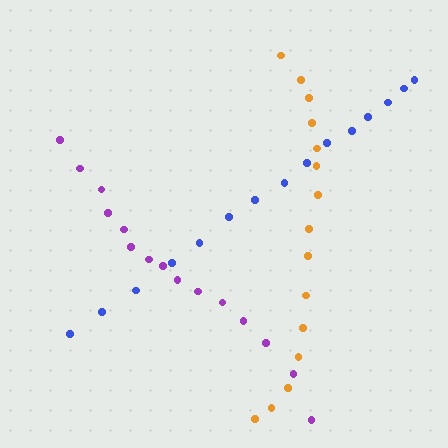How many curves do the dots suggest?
There are 3 distinct paths.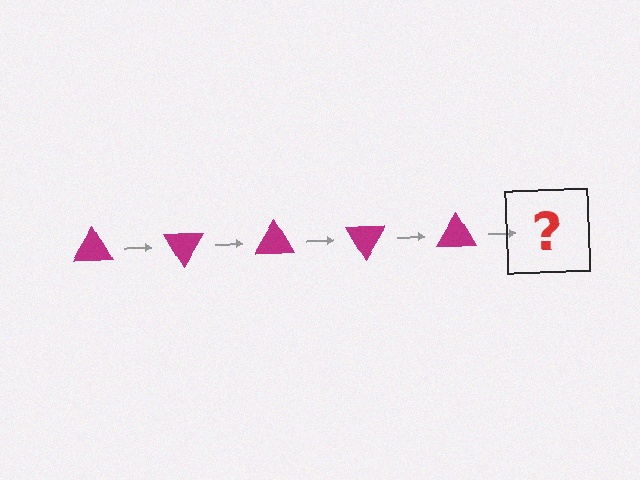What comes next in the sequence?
The next element should be a magenta triangle rotated 300 degrees.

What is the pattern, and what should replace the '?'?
The pattern is that the triangle rotates 60 degrees each step. The '?' should be a magenta triangle rotated 300 degrees.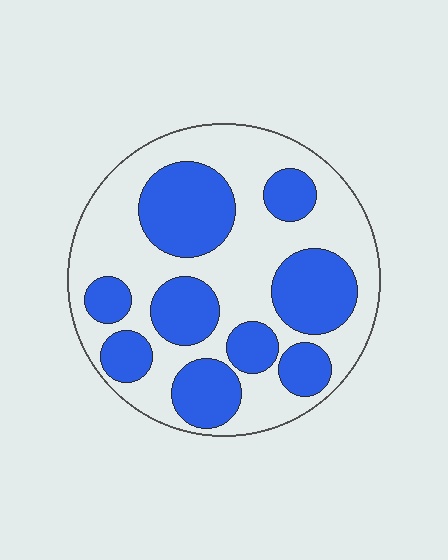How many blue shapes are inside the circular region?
9.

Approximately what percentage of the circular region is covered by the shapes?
Approximately 40%.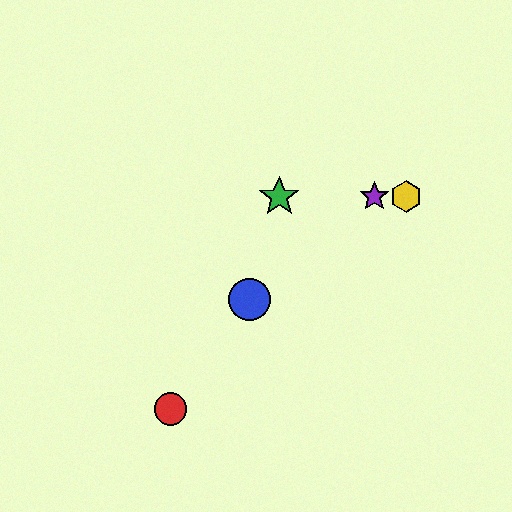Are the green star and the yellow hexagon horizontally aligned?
Yes, both are at y≈197.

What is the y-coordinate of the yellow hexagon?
The yellow hexagon is at y≈197.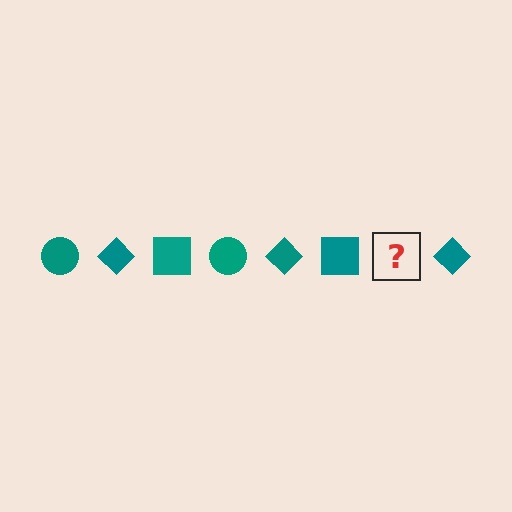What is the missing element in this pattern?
The missing element is a teal circle.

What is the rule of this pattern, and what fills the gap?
The rule is that the pattern cycles through circle, diamond, square shapes in teal. The gap should be filled with a teal circle.